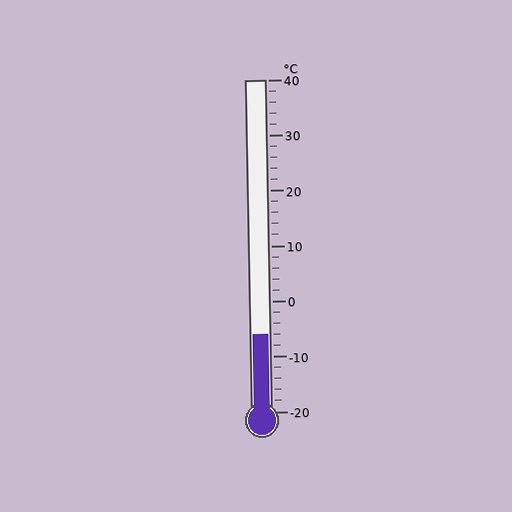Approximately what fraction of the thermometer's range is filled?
The thermometer is filled to approximately 25% of its range.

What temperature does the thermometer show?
The thermometer shows approximately -6°C.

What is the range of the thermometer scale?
The thermometer scale ranges from -20°C to 40°C.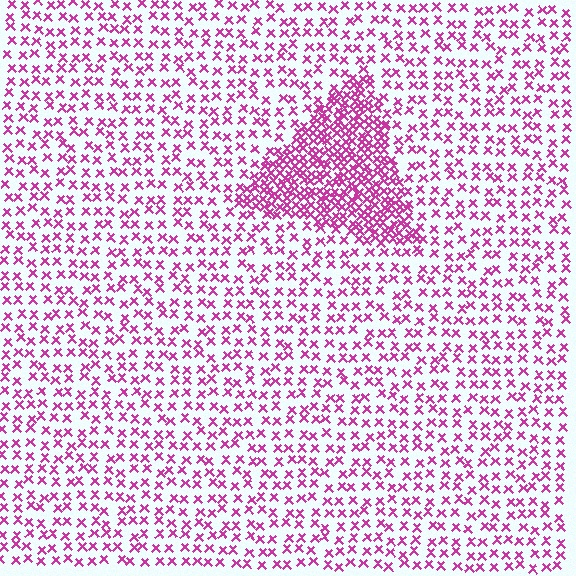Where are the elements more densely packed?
The elements are more densely packed inside the triangle boundary.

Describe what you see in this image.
The image contains small magenta elements arranged at two different densities. A triangle-shaped region is visible where the elements are more densely packed than the surrounding area.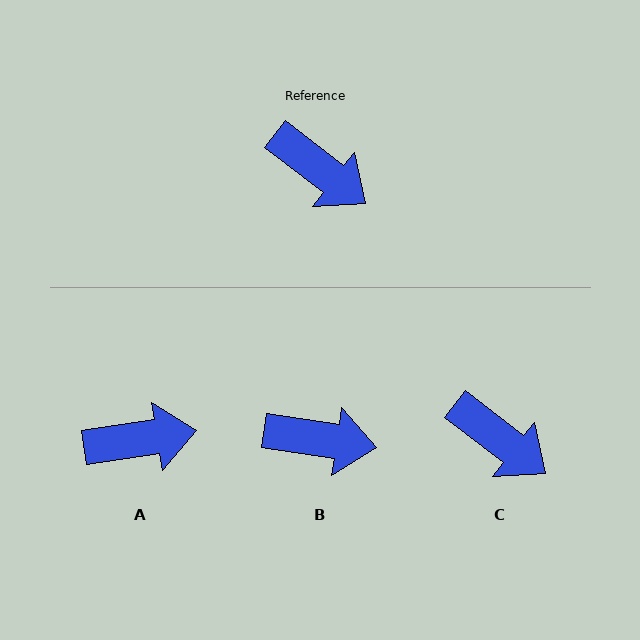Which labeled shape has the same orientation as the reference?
C.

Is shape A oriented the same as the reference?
No, it is off by about 46 degrees.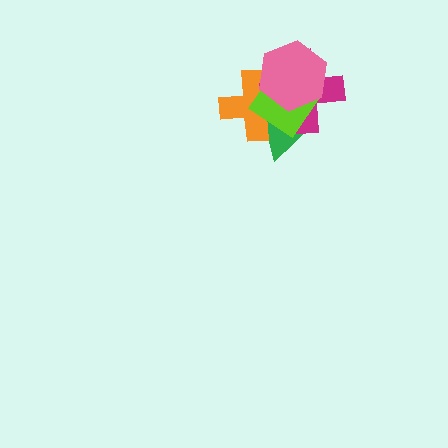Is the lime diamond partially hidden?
Yes, it is partially covered by another shape.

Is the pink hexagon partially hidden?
No, no other shape covers it.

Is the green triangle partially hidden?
Yes, it is partially covered by another shape.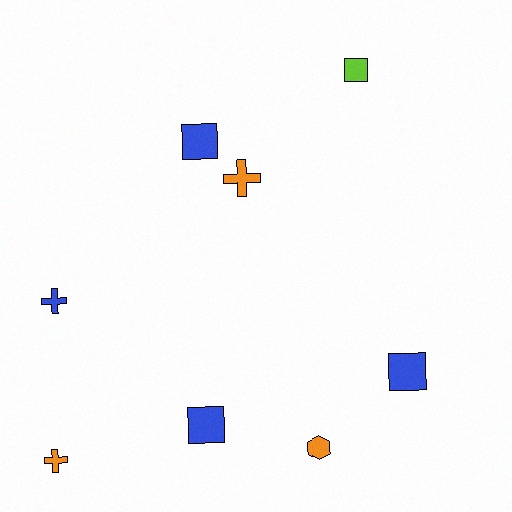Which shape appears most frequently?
Square, with 4 objects.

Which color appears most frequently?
Blue, with 4 objects.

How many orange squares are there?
There are no orange squares.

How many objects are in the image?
There are 8 objects.